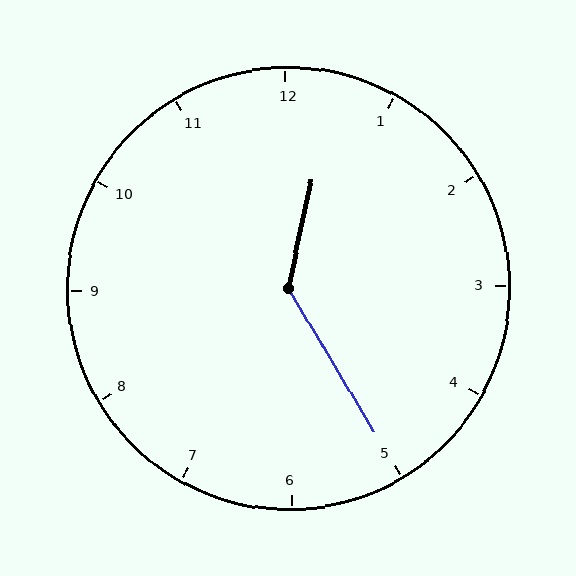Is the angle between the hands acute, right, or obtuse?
It is obtuse.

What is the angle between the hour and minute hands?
Approximately 138 degrees.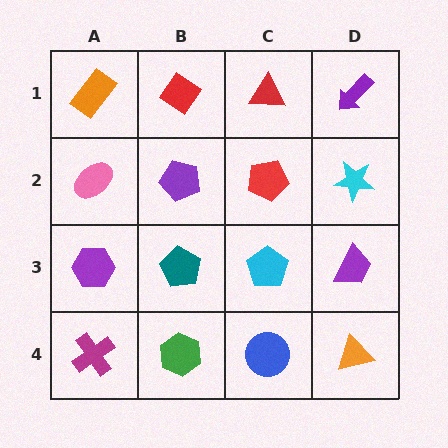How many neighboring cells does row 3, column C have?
4.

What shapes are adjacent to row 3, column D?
A cyan star (row 2, column D), an orange triangle (row 4, column D), a cyan pentagon (row 3, column C).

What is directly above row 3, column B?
A purple pentagon.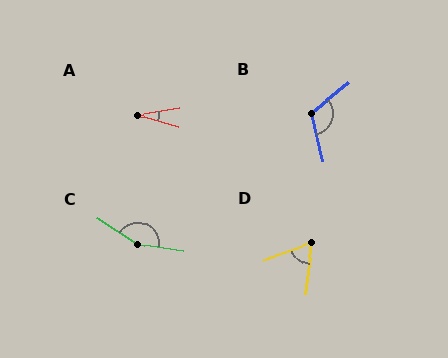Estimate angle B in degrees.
Approximately 115 degrees.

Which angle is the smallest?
A, at approximately 25 degrees.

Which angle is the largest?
C, at approximately 156 degrees.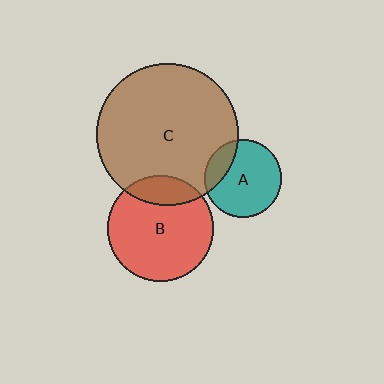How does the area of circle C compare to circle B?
Approximately 1.8 times.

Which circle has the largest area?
Circle C (brown).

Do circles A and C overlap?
Yes.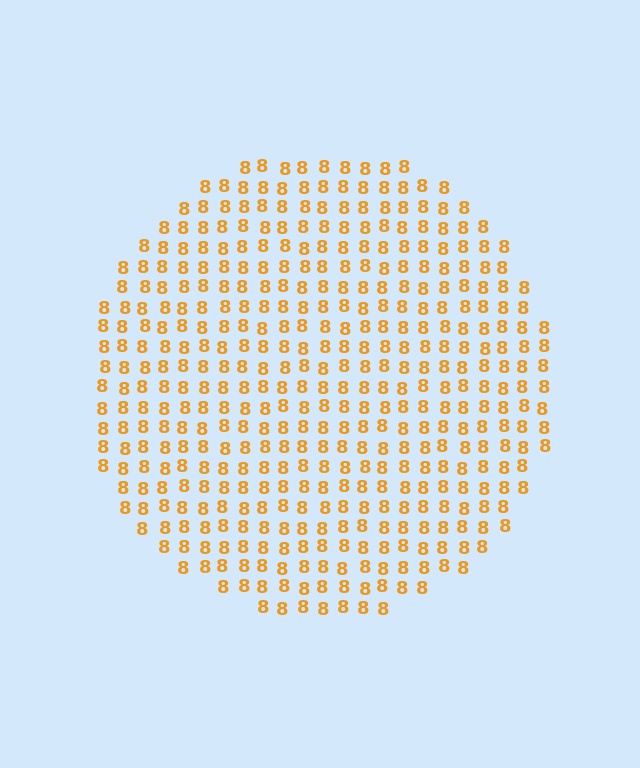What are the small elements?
The small elements are digit 8's.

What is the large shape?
The large shape is a circle.